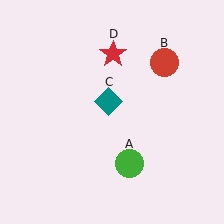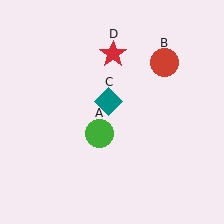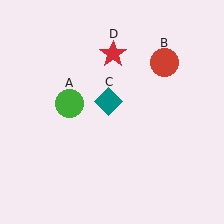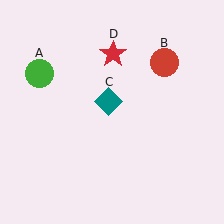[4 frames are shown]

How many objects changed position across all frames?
1 object changed position: green circle (object A).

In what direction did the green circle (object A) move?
The green circle (object A) moved up and to the left.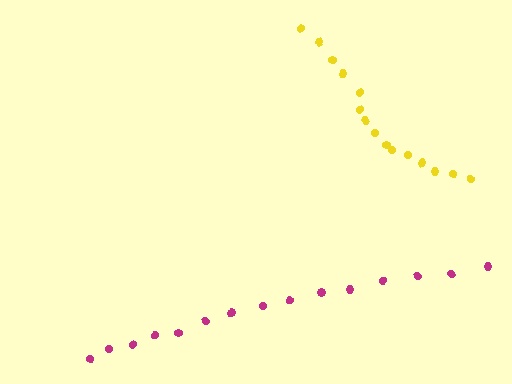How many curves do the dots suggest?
There are 2 distinct paths.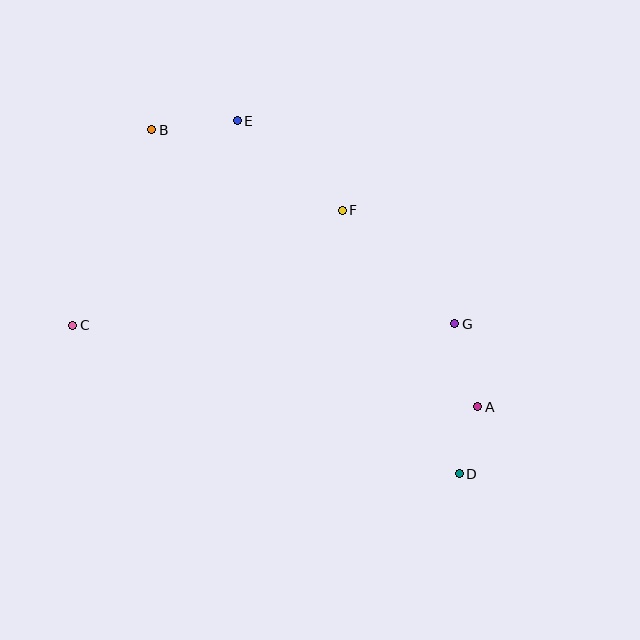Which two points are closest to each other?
Points A and D are closest to each other.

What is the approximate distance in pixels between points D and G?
The distance between D and G is approximately 150 pixels.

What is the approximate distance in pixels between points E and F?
The distance between E and F is approximately 138 pixels.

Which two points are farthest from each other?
Points B and D are farthest from each other.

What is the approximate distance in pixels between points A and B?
The distance between A and B is approximately 428 pixels.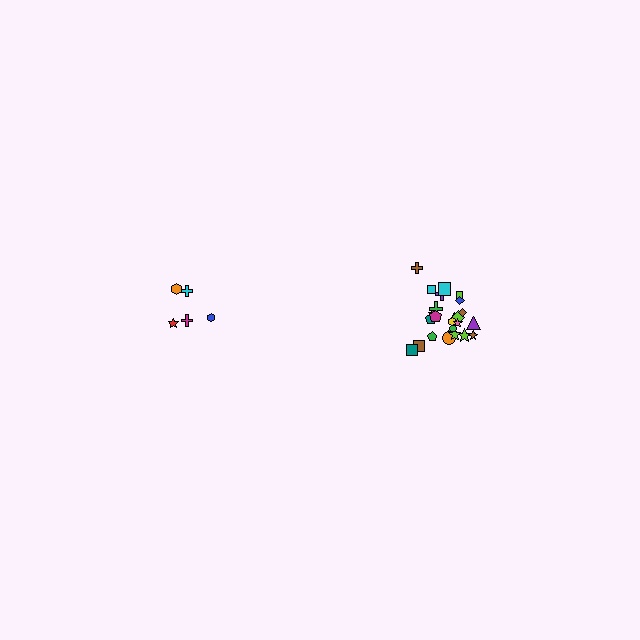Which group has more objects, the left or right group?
The right group.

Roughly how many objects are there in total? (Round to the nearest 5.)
Roughly 30 objects in total.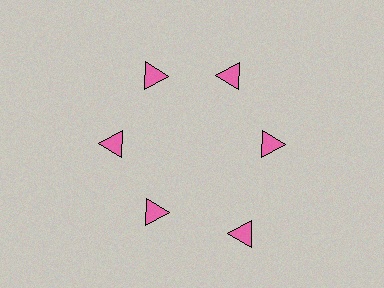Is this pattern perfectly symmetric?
No. The 6 pink triangles are arranged in a ring, but one element near the 5 o'clock position is pushed outward from the center, breaking the 6-fold rotational symmetry.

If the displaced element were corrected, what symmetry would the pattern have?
It would have 6-fold rotational symmetry — the pattern would map onto itself every 60 degrees.